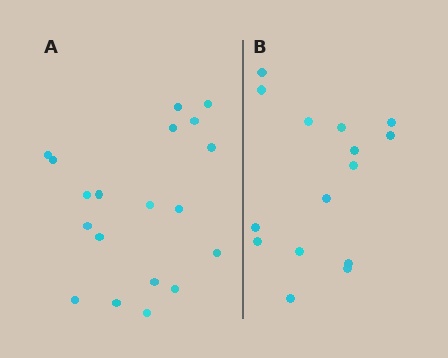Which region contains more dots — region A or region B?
Region A (the left region) has more dots.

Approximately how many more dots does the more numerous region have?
Region A has about 4 more dots than region B.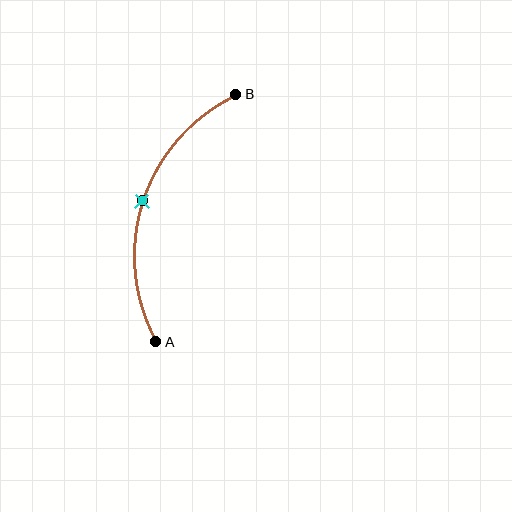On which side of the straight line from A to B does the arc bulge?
The arc bulges to the left of the straight line connecting A and B.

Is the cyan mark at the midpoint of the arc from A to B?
Yes. The cyan mark lies on the arc at equal arc-length from both A and B — it is the arc midpoint.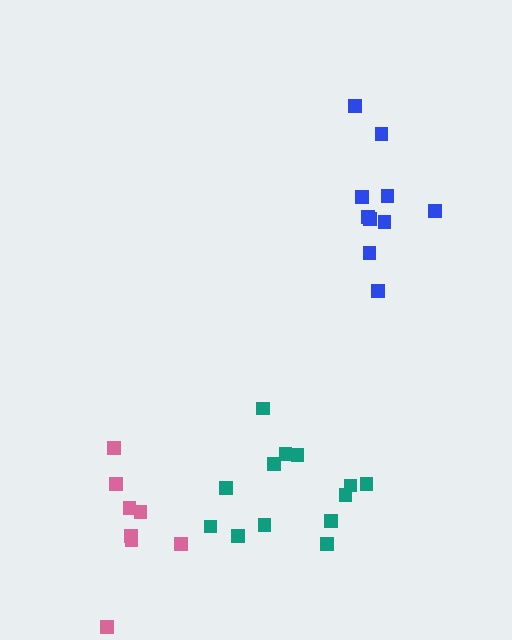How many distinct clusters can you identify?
There are 3 distinct clusters.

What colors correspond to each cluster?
The clusters are colored: pink, blue, teal.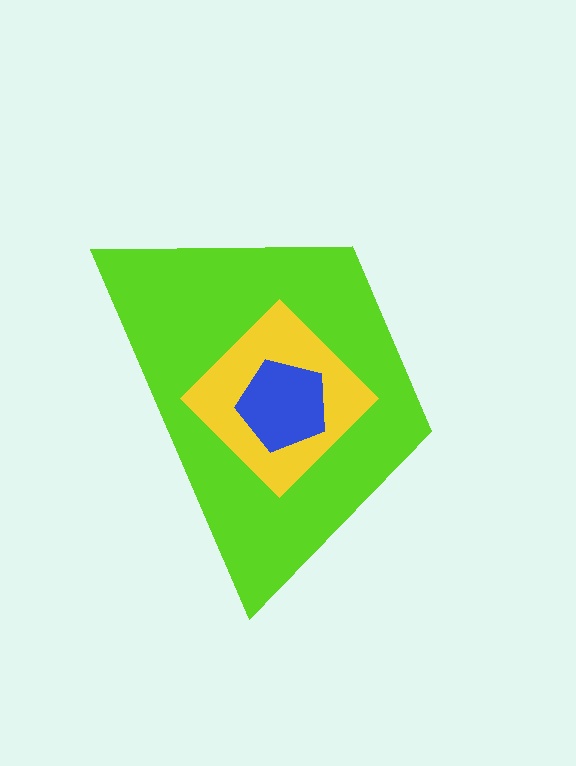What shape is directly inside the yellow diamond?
The blue pentagon.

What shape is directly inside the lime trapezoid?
The yellow diamond.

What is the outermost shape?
The lime trapezoid.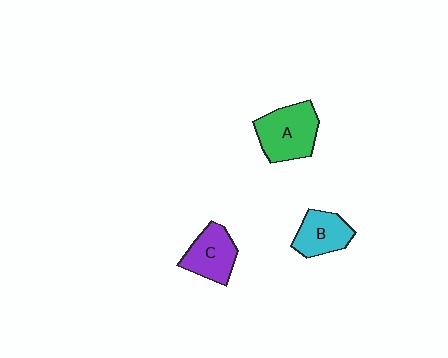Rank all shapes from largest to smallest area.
From largest to smallest: A (green), C (purple), B (cyan).